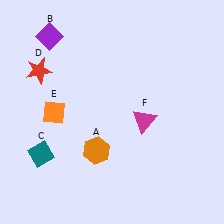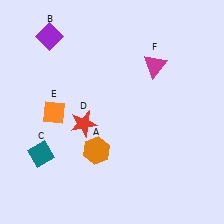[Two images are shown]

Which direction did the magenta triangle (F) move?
The magenta triangle (F) moved up.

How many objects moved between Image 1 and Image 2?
2 objects moved between the two images.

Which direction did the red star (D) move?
The red star (D) moved down.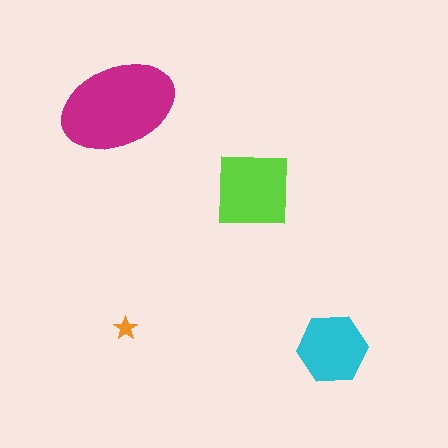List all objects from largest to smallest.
The magenta ellipse, the lime square, the cyan hexagon, the orange star.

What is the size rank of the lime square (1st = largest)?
2nd.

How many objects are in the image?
There are 4 objects in the image.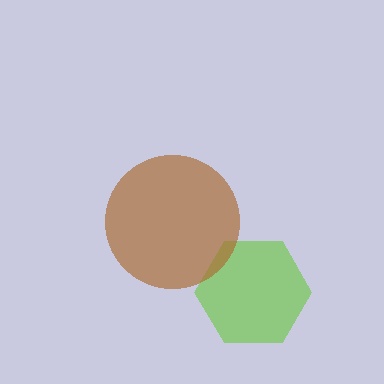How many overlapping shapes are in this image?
There are 2 overlapping shapes in the image.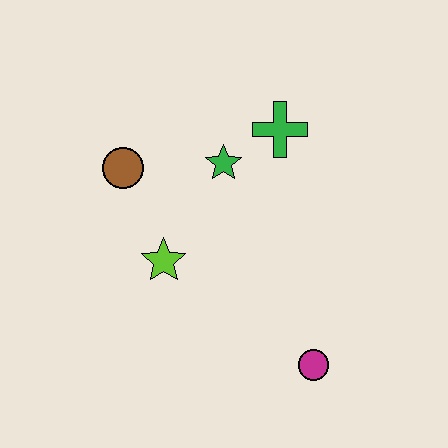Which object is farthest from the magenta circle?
The brown circle is farthest from the magenta circle.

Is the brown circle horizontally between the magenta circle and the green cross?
No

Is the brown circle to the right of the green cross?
No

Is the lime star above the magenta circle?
Yes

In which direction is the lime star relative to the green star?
The lime star is below the green star.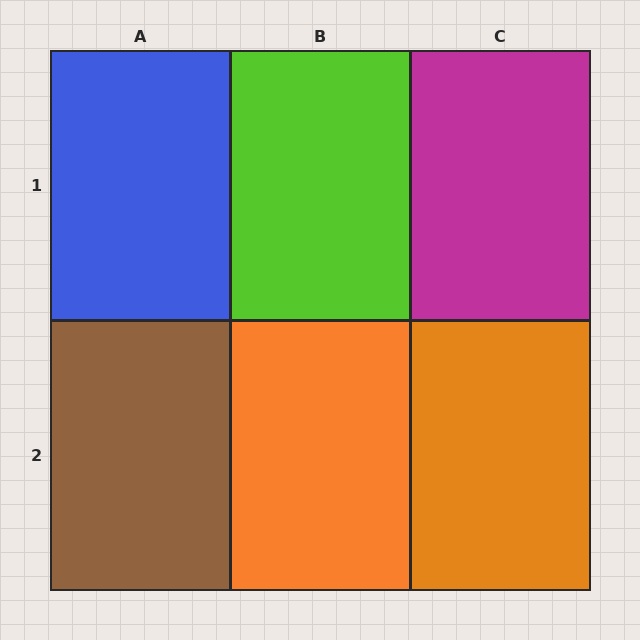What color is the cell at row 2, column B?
Orange.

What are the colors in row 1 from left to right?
Blue, lime, magenta.